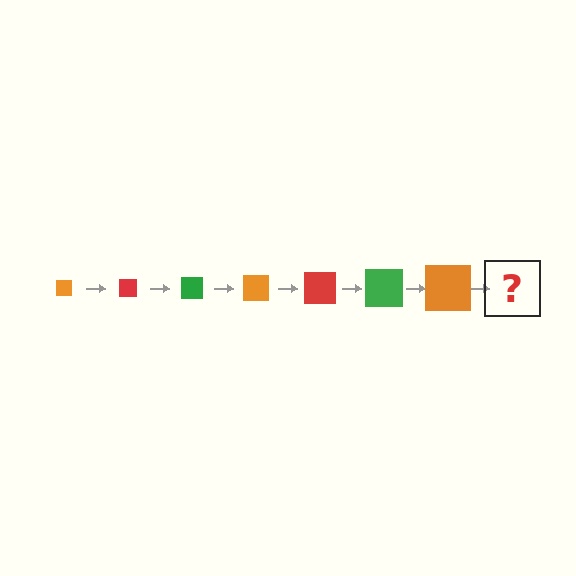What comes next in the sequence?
The next element should be a red square, larger than the previous one.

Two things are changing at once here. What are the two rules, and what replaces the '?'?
The two rules are that the square grows larger each step and the color cycles through orange, red, and green. The '?' should be a red square, larger than the previous one.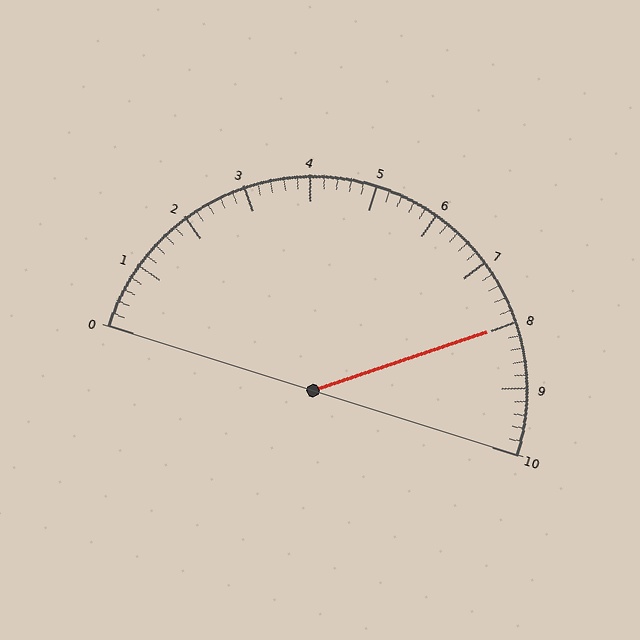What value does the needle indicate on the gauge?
The needle indicates approximately 8.0.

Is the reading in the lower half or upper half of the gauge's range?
The reading is in the upper half of the range (0 to 10).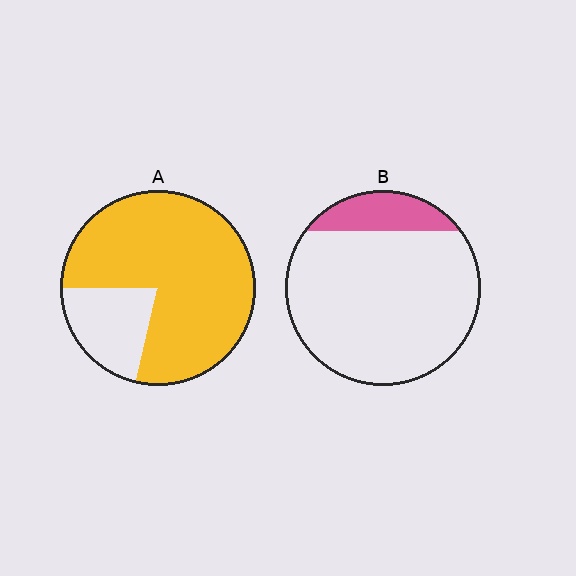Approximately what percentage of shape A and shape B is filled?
A is approximately 80% and B is approximately 15%.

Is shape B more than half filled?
No.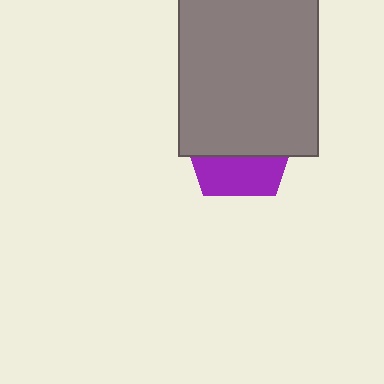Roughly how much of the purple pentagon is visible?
A small part of it is visible (roughly 36%).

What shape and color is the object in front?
The object in front is a gray rectangle.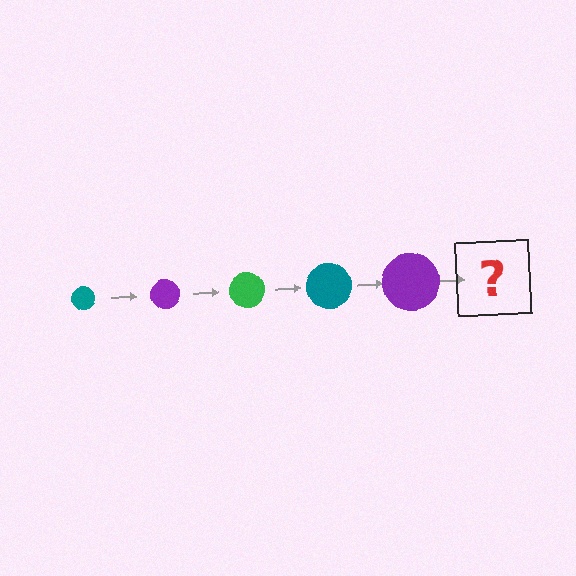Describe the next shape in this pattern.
It should be a green circle, larger than the previous one.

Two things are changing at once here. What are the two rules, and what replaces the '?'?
The two rules are that the circle grows larger each step and the color cycles through teal, purple, and green. The '?' should be a green circle, larger than the previous one.